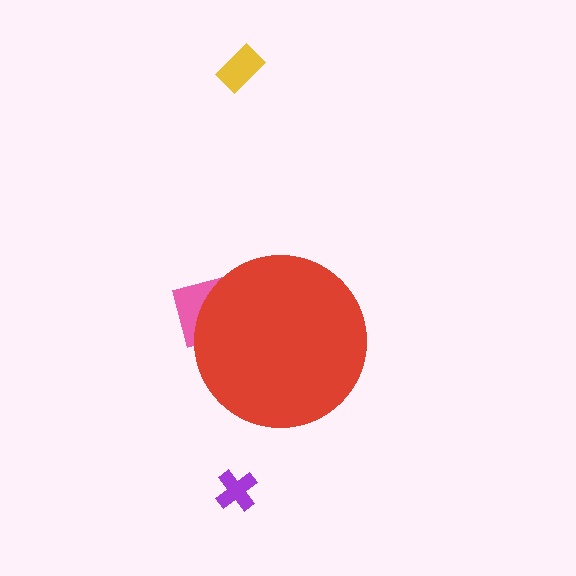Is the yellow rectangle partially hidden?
No, the yellow rectangle is fully visible.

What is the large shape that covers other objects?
A red circle.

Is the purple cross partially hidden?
No, the purple cross is fully visible.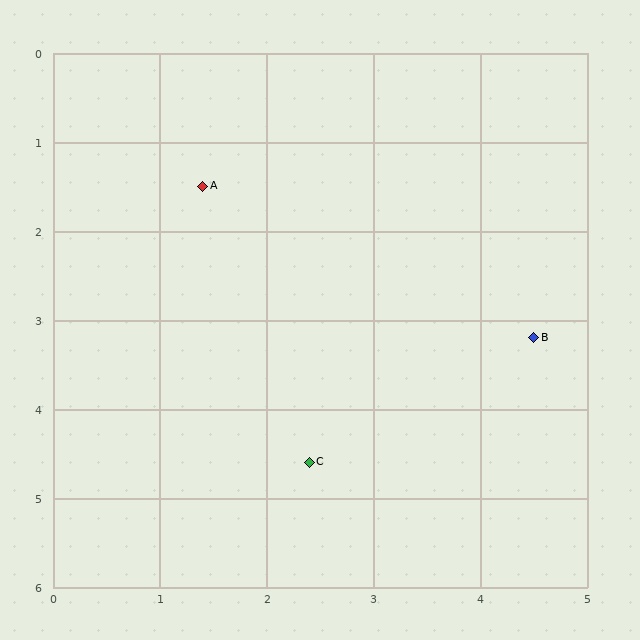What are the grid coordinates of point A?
Point A is at approximately (1.4, 1.5).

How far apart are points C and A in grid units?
Points C and A are about 3.3 grid units apart.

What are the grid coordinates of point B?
Point B is at approximately (4.5, 3.2).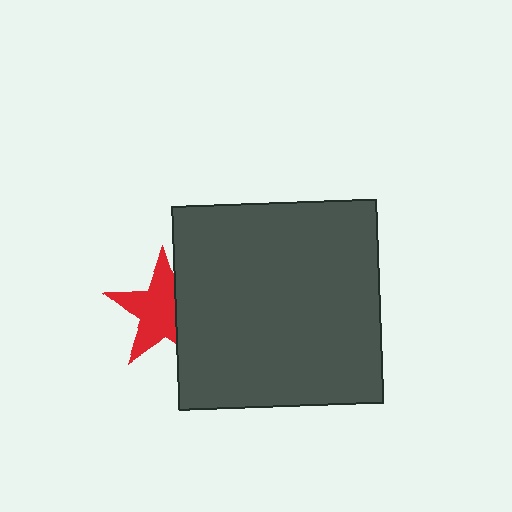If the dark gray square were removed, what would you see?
You would see the complete red star.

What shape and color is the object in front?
The object in front is a dark gray square.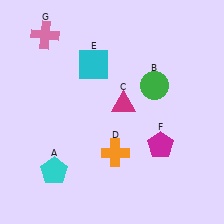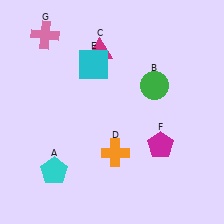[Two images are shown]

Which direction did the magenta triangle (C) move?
The magenta triangle (C) moved up.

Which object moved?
The magenta triangle (C) moved up.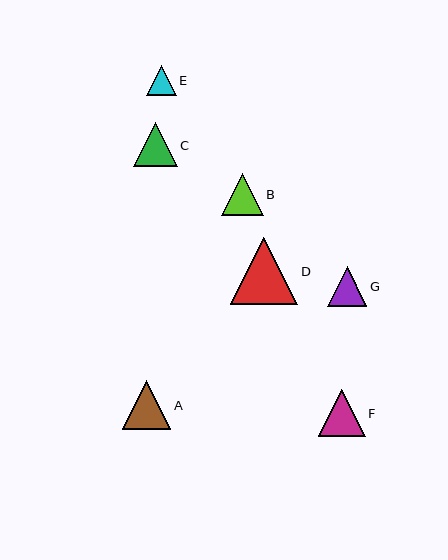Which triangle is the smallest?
Triangle E is the smallest with a size of approximately 30 pixels.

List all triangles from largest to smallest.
From largest to smallest: D, A, F, C, B, G, E.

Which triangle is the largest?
Triangle D is the largest with a size of approximately 67 pixels.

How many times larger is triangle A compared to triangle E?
Triangle A is approximately 1.6 times the size of triangle E.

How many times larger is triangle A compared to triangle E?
Triangle A is approximately 1.6 times the size of triangle E.